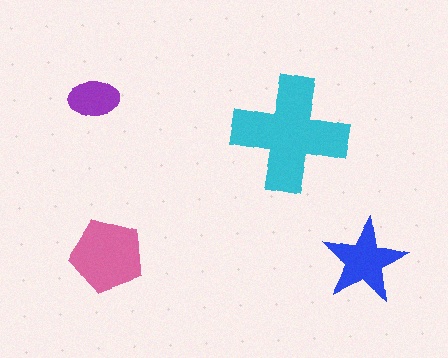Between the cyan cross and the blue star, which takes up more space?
The cyan cross.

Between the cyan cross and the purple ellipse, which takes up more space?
The cyan cross.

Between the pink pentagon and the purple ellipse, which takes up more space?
The pink pentagon.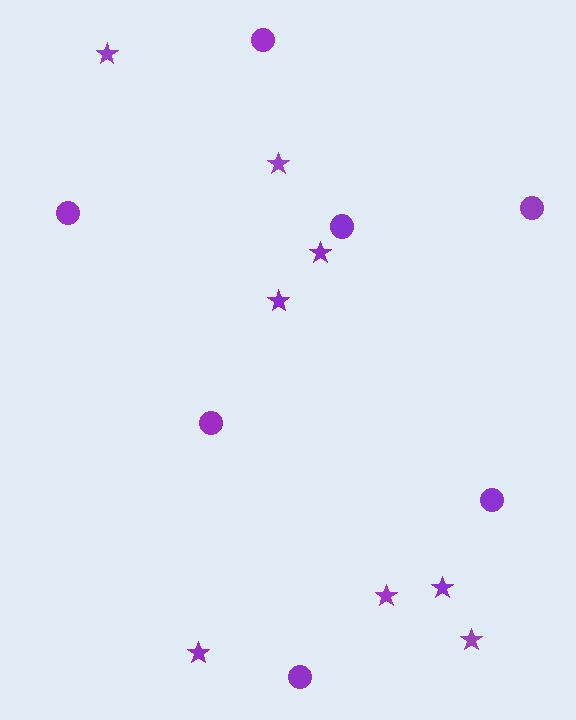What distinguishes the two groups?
There are 2 groups: one group of circles (7) and one group of stars (8).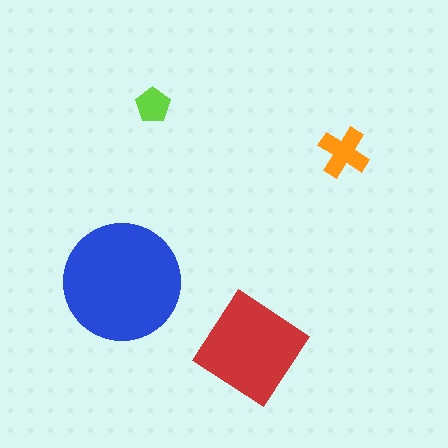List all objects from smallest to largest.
The lime pentagon, the orange cross, the red diamond, the blue circle.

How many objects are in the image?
There are 4 objects in the image.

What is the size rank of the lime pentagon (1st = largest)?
4th.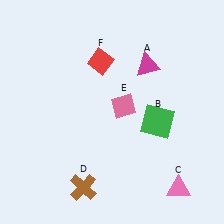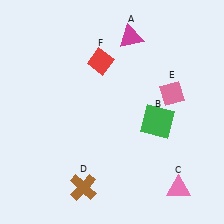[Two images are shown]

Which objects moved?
The objects that moved are: the magenta triangle (A), the pink diamond (E).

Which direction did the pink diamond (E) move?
The pink diamond (E) moved right.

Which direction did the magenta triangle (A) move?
The magenta triangle (A) moved up.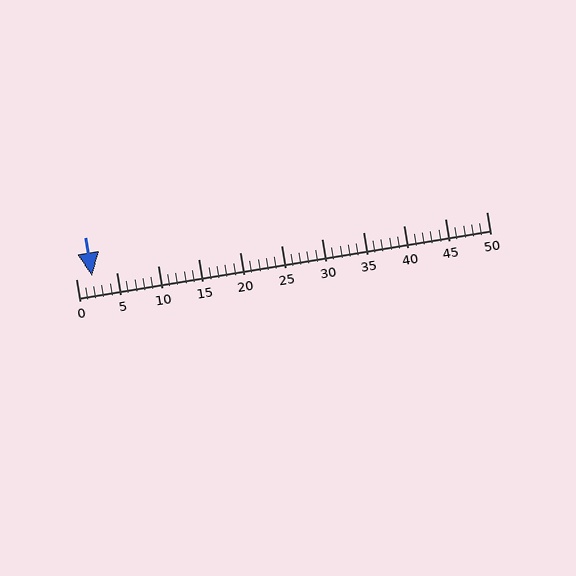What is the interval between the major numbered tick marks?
The major tick marks are spaced 5 units apart.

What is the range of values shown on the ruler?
The ruler shows values from 0 to 50.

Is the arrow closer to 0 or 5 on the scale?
The arrow is closer to 0.